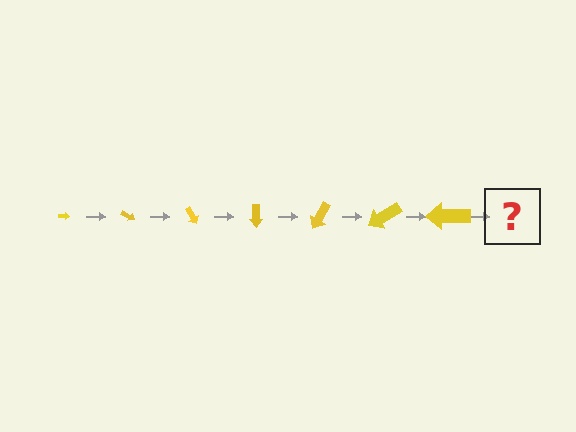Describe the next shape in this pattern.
It should be an arrow, larger than the previous one and rotated 210 degrees from the start.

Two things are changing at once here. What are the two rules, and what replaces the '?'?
The two rules are that the arrow grows larger each step and it rotates 30 degrees each step. The '?' should be an arrow, larger than the previous one and rotated 210 degrees from the start.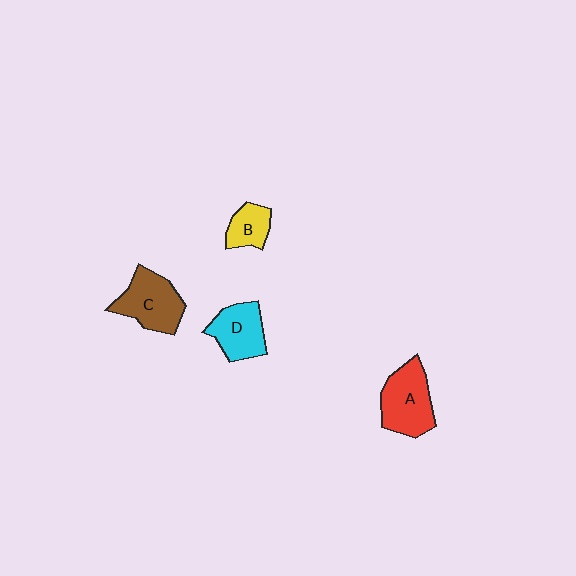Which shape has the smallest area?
Shape B (yellow).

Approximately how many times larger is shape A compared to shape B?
Approximately 2.0 times.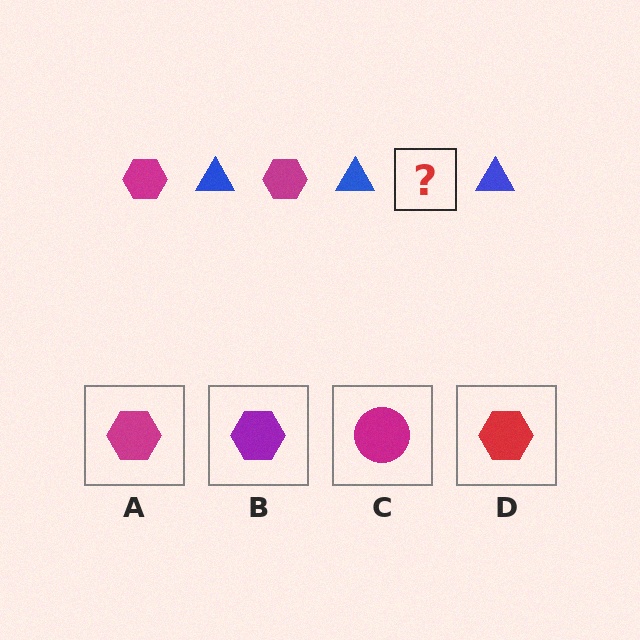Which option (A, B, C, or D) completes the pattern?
A.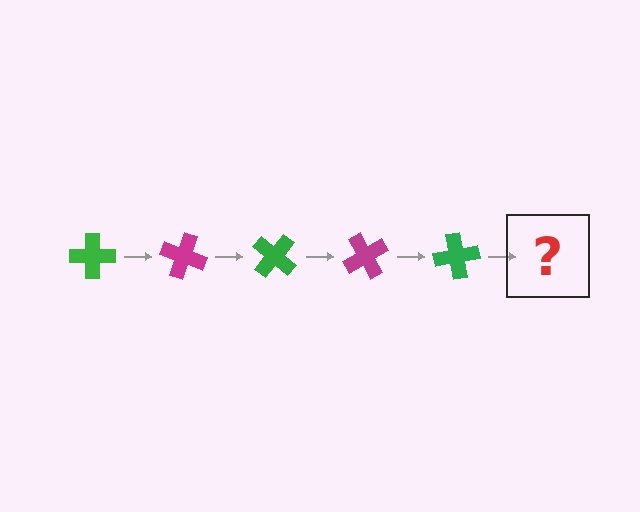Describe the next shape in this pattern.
It should be a magenta cross, rotated 100 degrees from the start.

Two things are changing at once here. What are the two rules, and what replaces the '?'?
The two rules are that it rotates 20 degrees each step and the color cycles through green and magenta. The '?' should be a magenta cross, rotated 100 degrees from the start.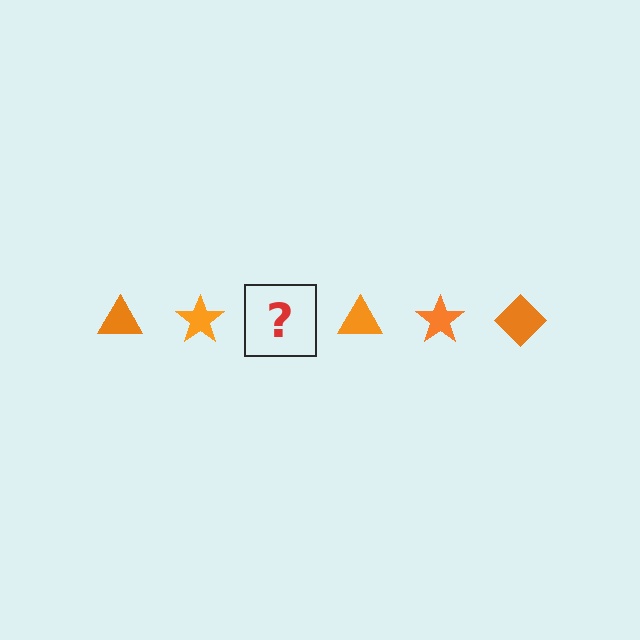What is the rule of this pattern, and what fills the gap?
The rule is that the pattern cycles through triangle, star, diamond shapes in orange. The gap should be filled with an orange diamond.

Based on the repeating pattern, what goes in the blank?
The blank should be an orange diamond.